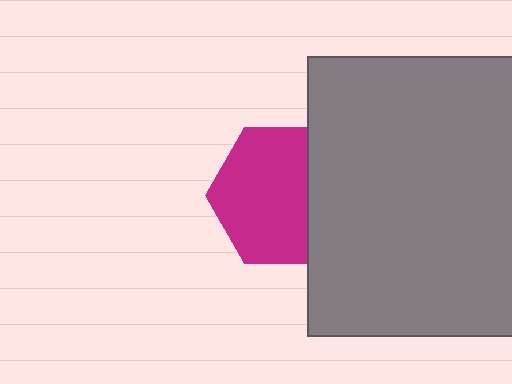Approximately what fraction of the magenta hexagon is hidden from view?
Roughly 30% of the magenta hexagon is hidden behind the gray rectangle.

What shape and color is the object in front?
The object in front is a gray rectangle.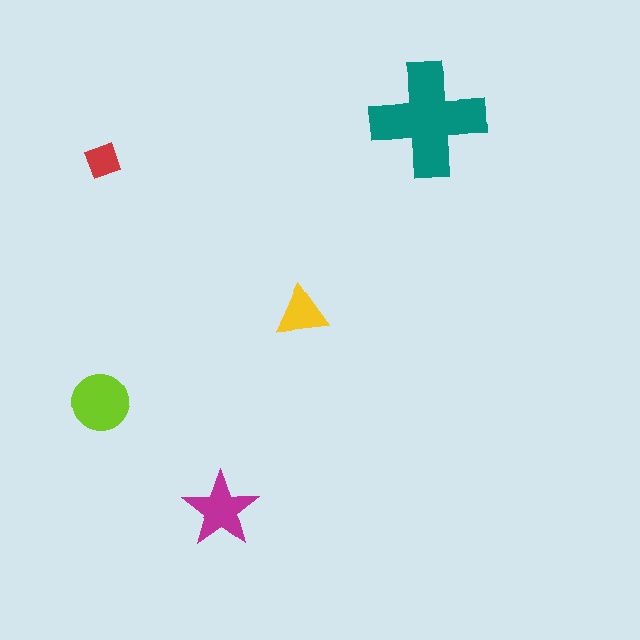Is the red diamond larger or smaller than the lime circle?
Smaller.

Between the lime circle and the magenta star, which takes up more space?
The lime circle.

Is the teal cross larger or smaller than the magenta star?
Larger.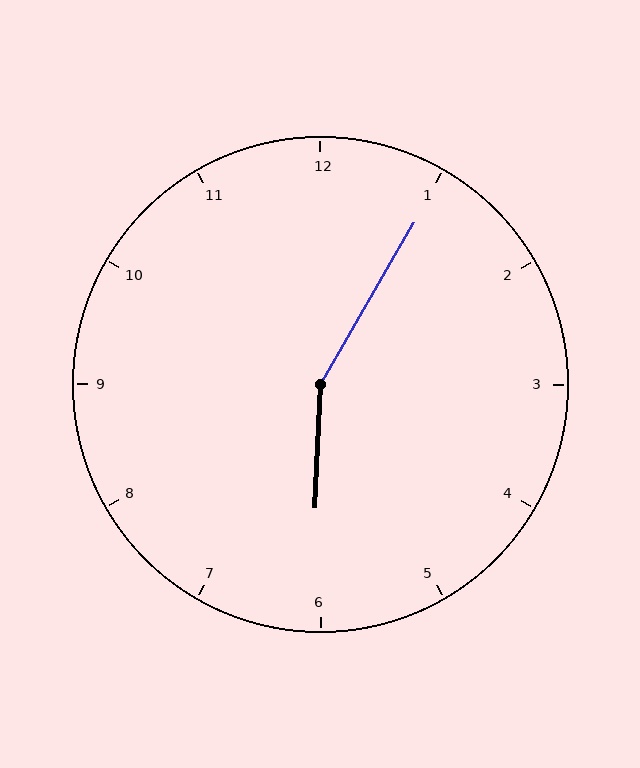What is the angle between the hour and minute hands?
Approximately 152 degrees.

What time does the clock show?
6:05.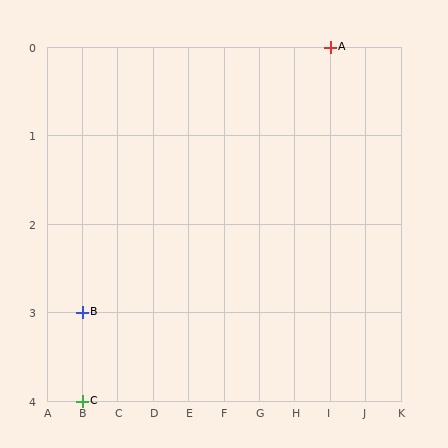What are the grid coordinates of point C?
Point C is at grid coordinates (B, 4).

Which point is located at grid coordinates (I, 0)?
Point A is at (I, 0).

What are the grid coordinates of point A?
Point A is at grid coordinates (I, 0).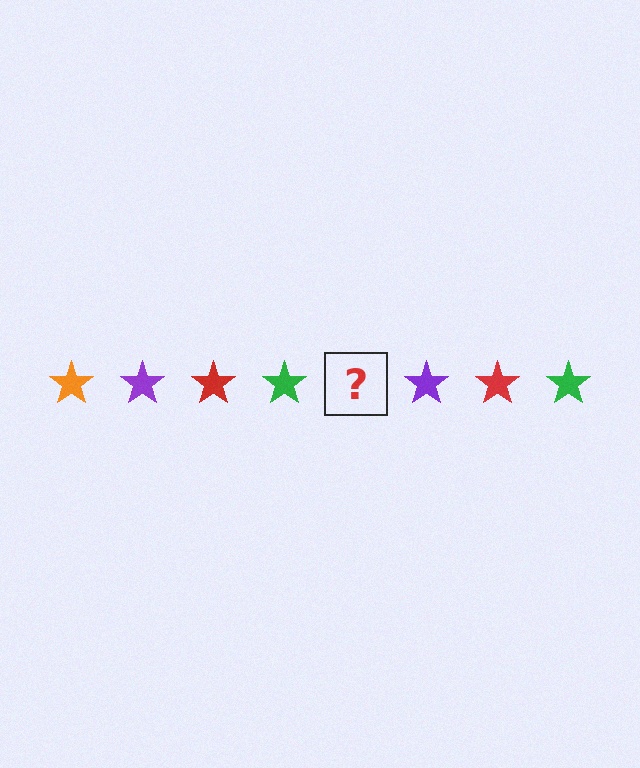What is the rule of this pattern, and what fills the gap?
The rule is that the pattern cycles through orange, purple, red, green stars. The gap should be filled with an orange star.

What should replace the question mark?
The question mark should be replaced with an orange star.